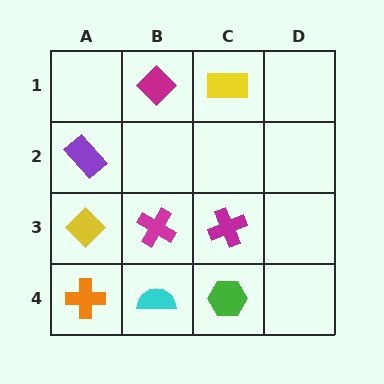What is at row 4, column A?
An orange cross.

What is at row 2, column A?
A purple rectangle.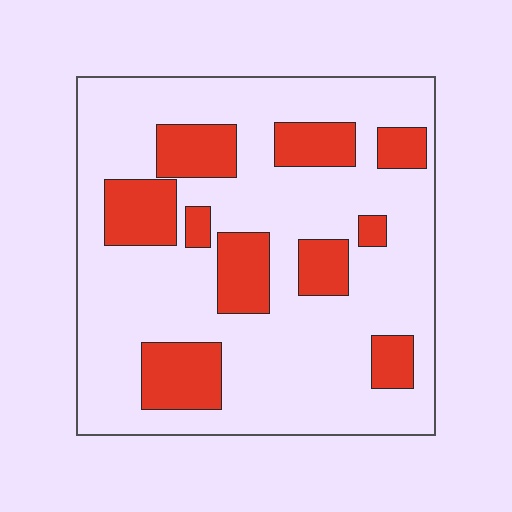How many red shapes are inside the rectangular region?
10.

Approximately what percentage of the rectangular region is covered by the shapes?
Approximately 25%.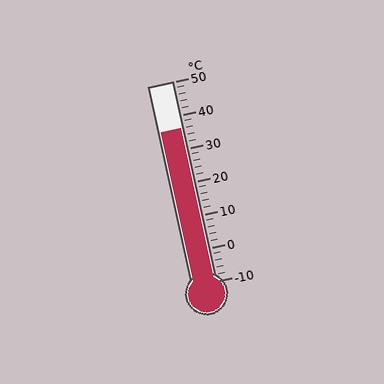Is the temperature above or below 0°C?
The temperature is above 0°C.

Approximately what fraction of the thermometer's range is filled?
The thermometer is filled to approximately 75% of its range.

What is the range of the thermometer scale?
The thermometer scale ranges from -10°C to 50°C.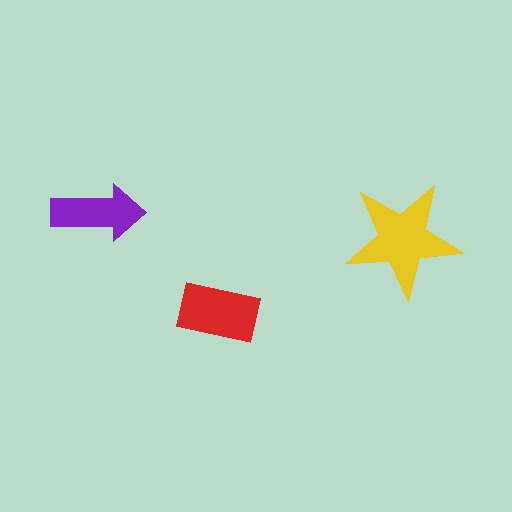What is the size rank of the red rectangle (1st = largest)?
2nd.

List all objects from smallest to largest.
The purple arrow, the red rectangle, the yellow star.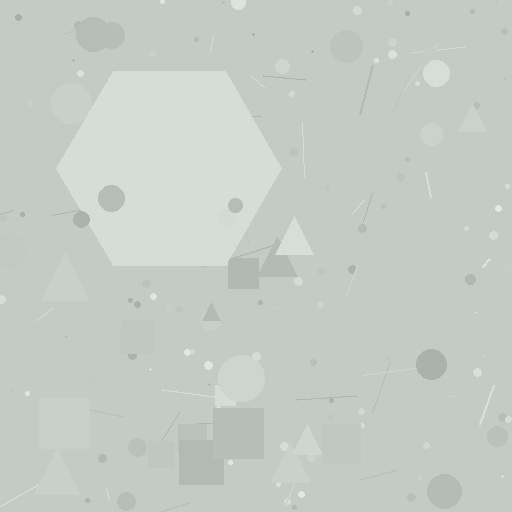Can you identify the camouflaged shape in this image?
The camouflaged shape is a hexagon.